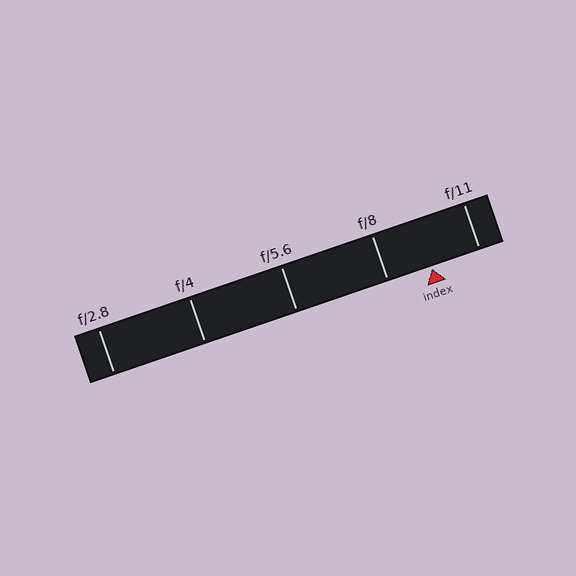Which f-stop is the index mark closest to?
The index mark is closest to f/8.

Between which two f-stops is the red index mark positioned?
The index mark is between f/8 and f/11.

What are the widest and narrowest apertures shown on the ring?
The widest aperture shown is f/2.8 and the narrowest is f/11.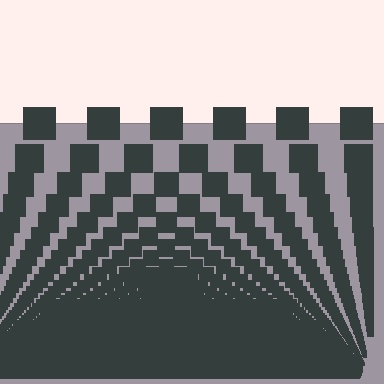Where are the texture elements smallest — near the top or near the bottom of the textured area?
Near the bottom.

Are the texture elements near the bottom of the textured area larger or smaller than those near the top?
Smaller. The gradient is inverted — elements near the bottom are smaller and denser.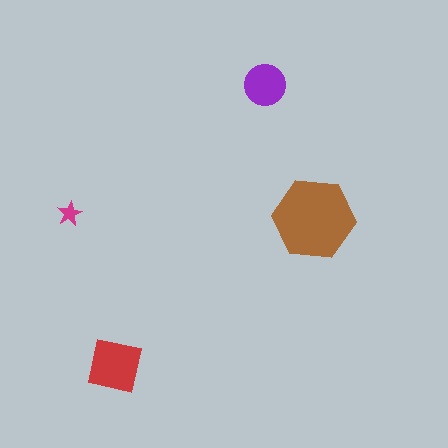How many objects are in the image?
There are 4 objects in the image.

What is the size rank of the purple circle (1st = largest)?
3rd.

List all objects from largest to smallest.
The brown hexagon, the red square, the purple circle, the magenta star.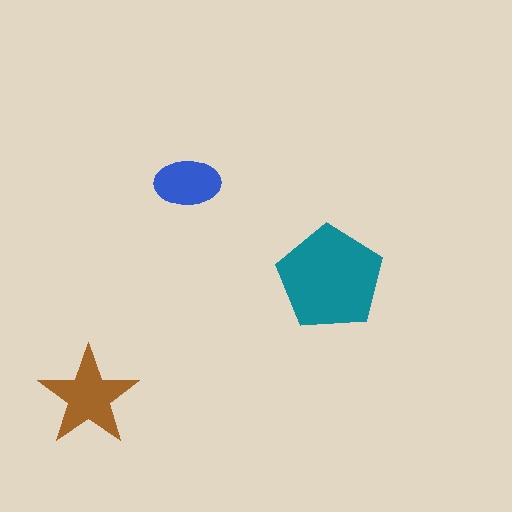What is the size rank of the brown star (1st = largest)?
2nd.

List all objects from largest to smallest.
The teal pentagon, the brown star, the blue ellipse.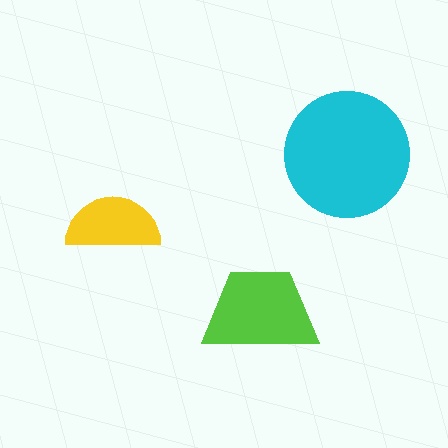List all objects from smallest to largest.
The yellow semicircle, the lime trapezoid, the cyan circle.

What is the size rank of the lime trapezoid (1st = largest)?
2nd.